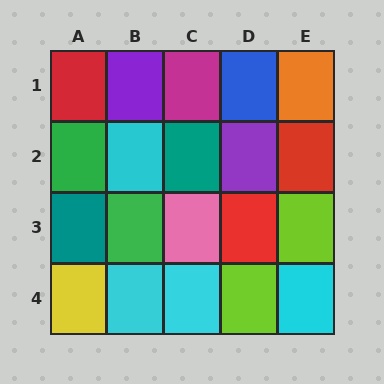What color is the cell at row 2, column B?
Cyan.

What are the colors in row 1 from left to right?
Red, purple, magenta, blue, orange.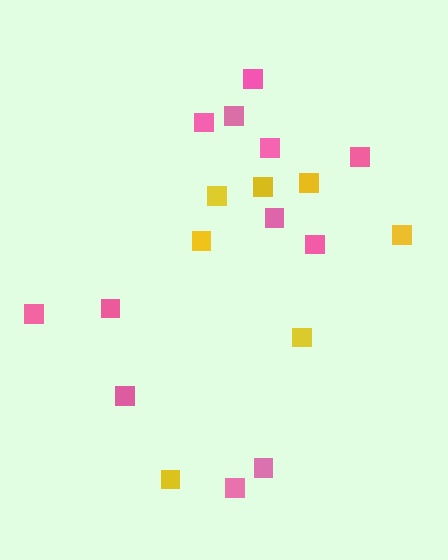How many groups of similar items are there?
There are 2 groups: one group of pink squares (12) and one group of yellow squares (7).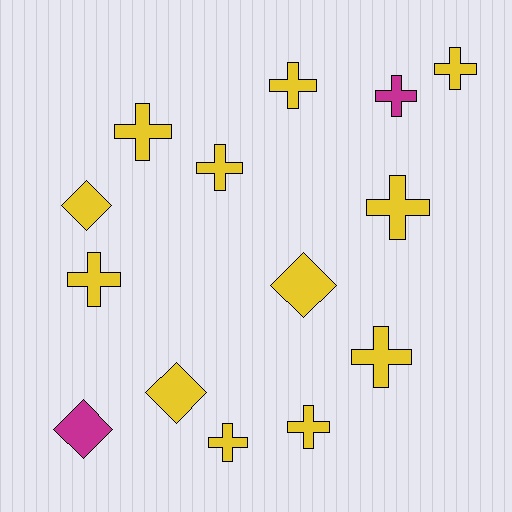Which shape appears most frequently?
Cross, with 10 objects.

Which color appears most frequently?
Yellow, with 12 objects.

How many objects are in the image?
There are 14 objects.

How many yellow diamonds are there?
There are 3 yellow diamonds.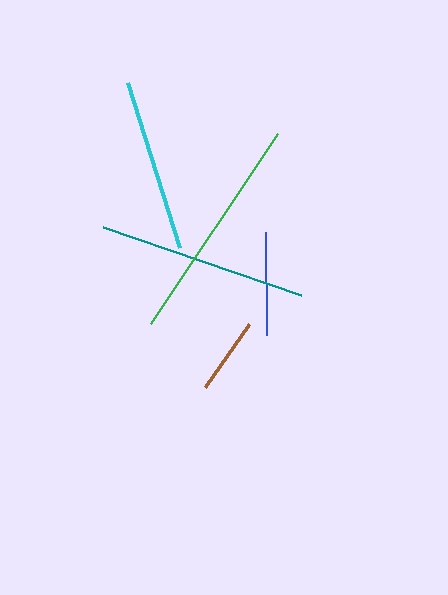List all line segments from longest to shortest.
From longest to shortest: green, teal, cyan, blue, brown.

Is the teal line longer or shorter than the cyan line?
The teal line is longer than the cyan line.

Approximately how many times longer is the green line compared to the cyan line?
The green line is approximately 1.3 times the length of the cyan line.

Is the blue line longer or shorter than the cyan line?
The cyan line is longer than the blue line.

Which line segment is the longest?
The green line is the longest at approximately 228 pixels.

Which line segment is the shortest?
The brown line is the shortest at approximately 77 pixels.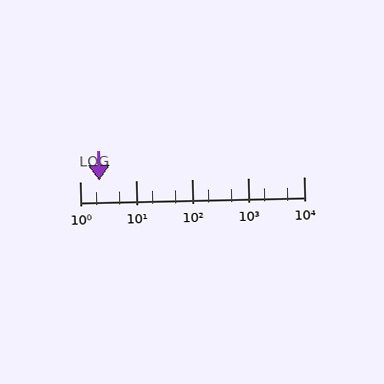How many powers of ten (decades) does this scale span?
The scale spans 4 decades, from 1 to 10000.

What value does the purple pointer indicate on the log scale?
The pointer indicates approximately 2.2.